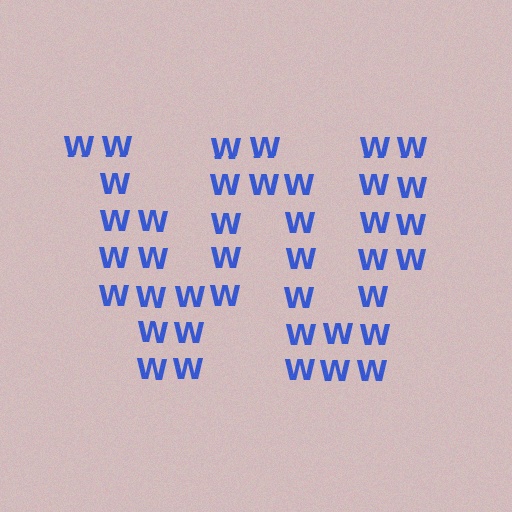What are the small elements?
The small elements are letter W's.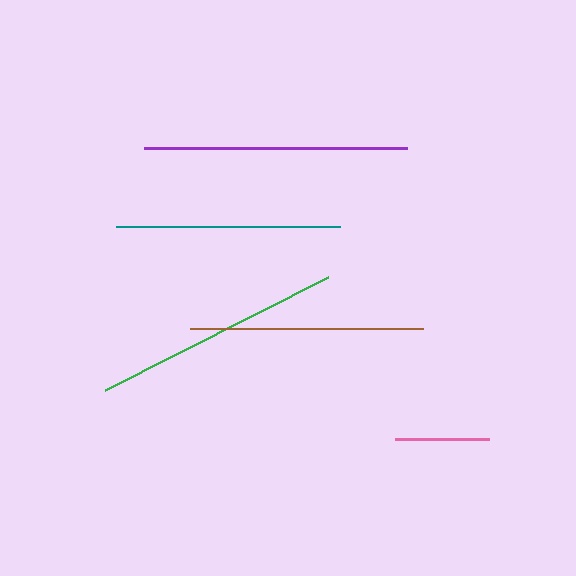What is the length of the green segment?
The green segment is approximately 250 pixels long.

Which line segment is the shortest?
The pink line is the shortest at approximately 94 pixels.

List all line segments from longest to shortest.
From longest to shortest: purple, green, brown, teal, pink.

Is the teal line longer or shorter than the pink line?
The teal line is longer than the pink line.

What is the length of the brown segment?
The brown segment is approximately 233 pixels long.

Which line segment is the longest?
The purple line is the longest at approximately 263 pixels.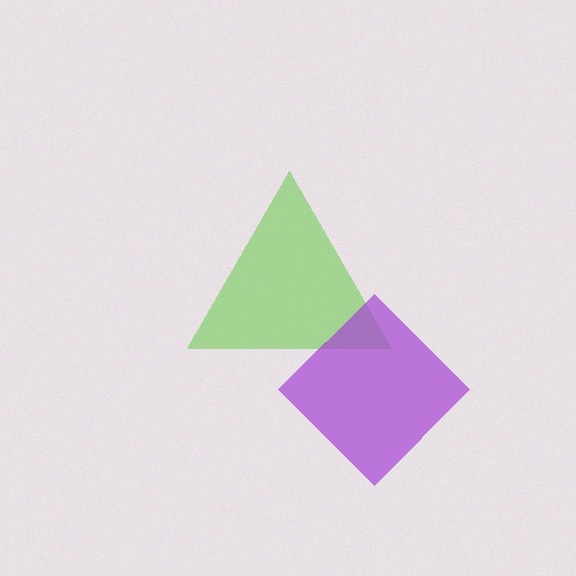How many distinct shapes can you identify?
There are 2 distinct shapes: a lime triangle, a purple diamond.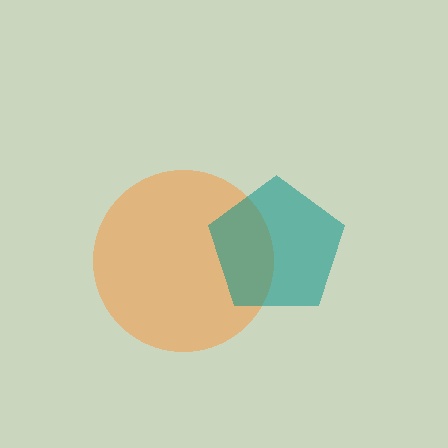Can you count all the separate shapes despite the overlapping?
Yes, there are 2 separate shapes.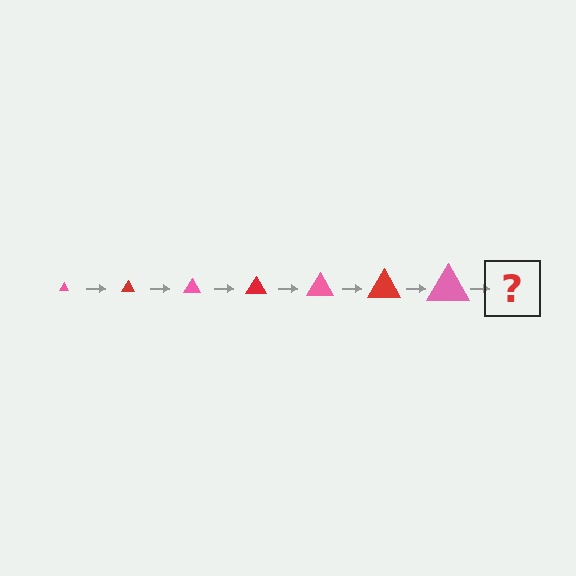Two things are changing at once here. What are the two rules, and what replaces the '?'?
The two rules are that the triangle grows larger each step and the color cycles through pink and red. The '?' should be a red triangle, larger than the previous one.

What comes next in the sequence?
The next element should be a red triangle, larger than the previous one.